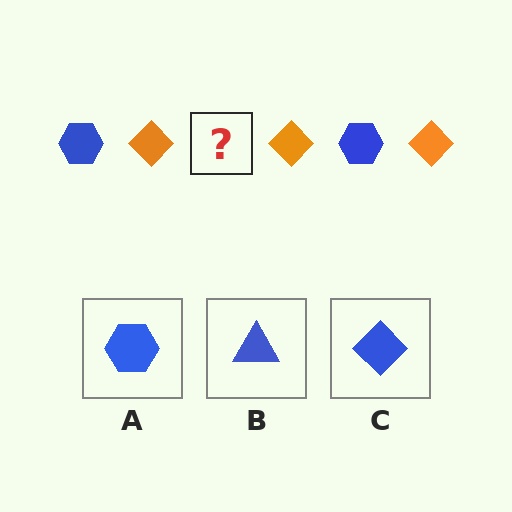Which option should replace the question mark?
Option A.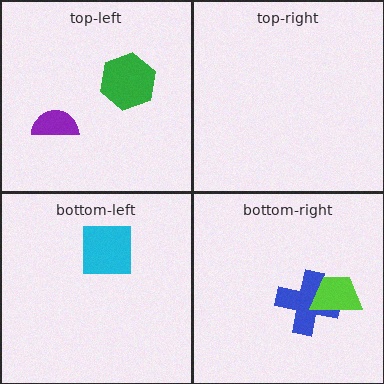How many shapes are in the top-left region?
2.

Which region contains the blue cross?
The bottom-right region.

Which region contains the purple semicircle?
The top-left region.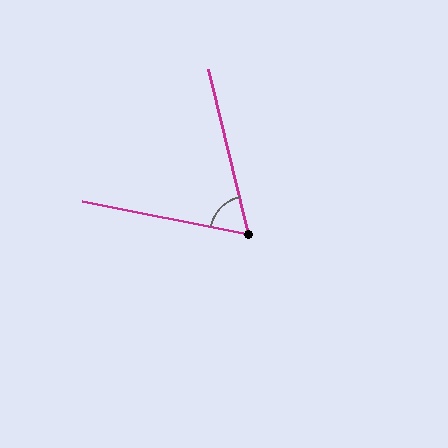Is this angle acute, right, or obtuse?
It is acute.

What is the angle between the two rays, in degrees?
Approximately 65 degrees.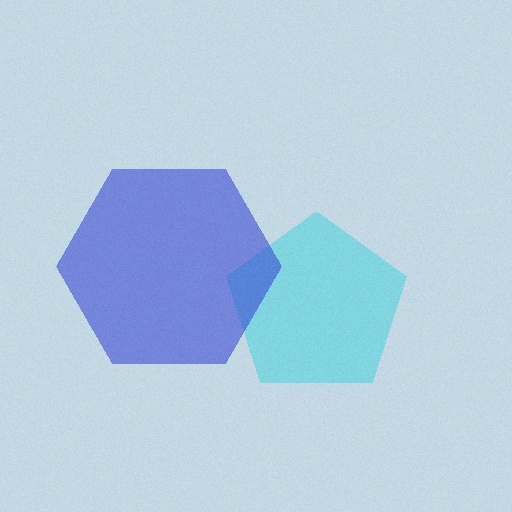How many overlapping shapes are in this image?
There are 2 overlapping shapes in the image.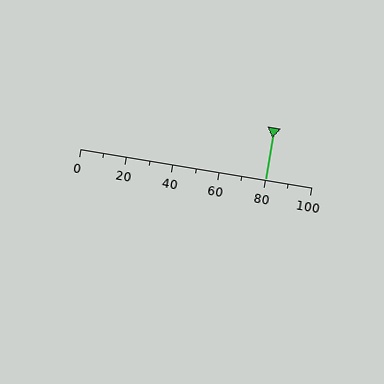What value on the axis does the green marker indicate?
The marker indicates approximately 80.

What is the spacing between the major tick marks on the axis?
The major ticks are spaced 20 apart.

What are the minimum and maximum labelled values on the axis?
The axis runs from 0 to 100.